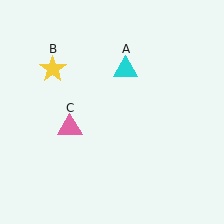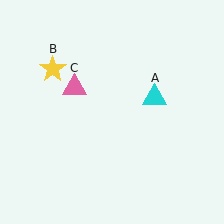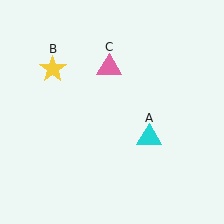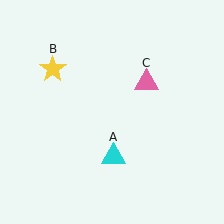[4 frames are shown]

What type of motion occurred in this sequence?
The cyan triangle (object A), pink triangle (object C) rotated clockwise around the center of the scene.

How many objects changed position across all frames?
2 objects changed position: cyan triangle (object A), pink triangle (object C).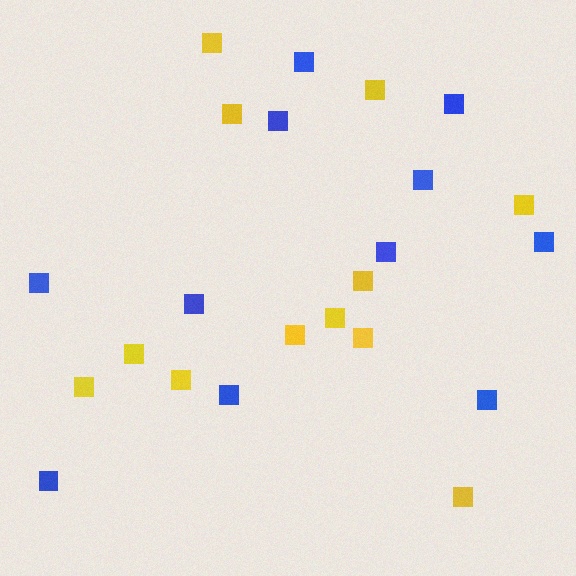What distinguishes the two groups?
There are 2 groups: one group of yellow squares (12) and one group of blue squares (11).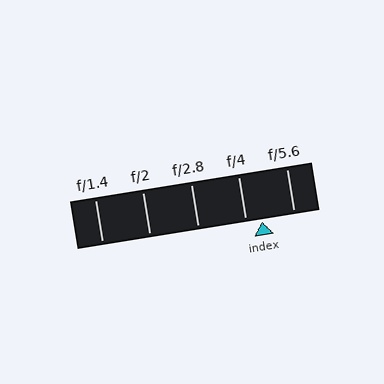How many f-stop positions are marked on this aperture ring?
There are 5 f-stop positions marked.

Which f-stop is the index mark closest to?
The index mark is closest to f/4.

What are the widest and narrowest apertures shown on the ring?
The widest aperture shown is f/1.4 and the narrowest is f/5.6.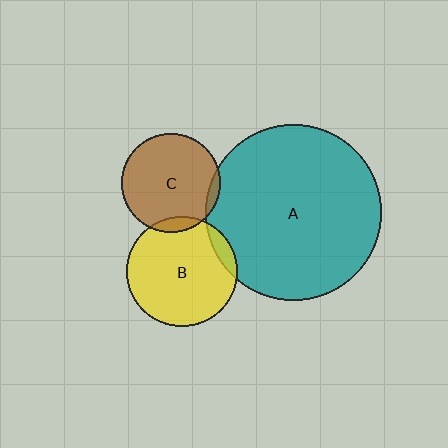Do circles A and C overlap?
Yes.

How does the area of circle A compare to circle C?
Approximately 3.1 times.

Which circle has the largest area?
Circle A (teal).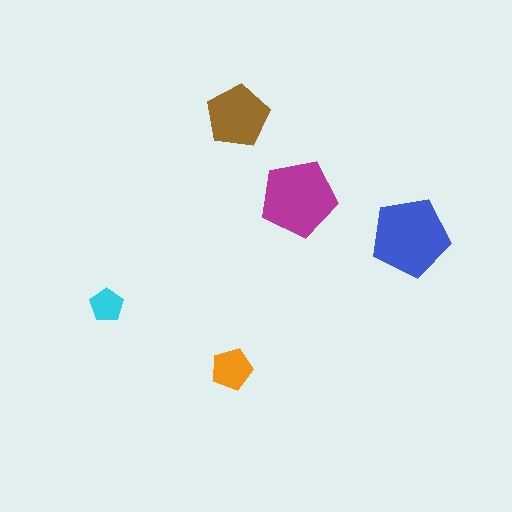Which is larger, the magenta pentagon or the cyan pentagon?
The magenta one.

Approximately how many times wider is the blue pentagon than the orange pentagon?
About 2 times wider.